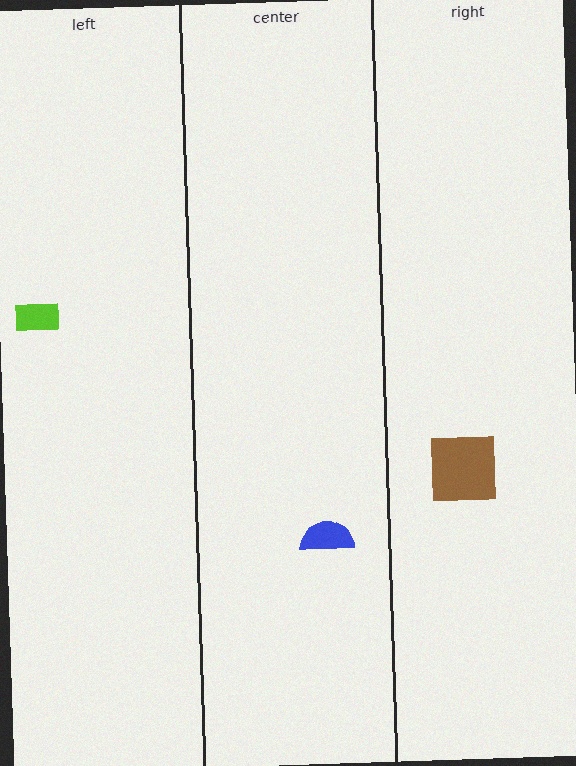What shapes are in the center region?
The blue semicircle.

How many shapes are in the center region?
1.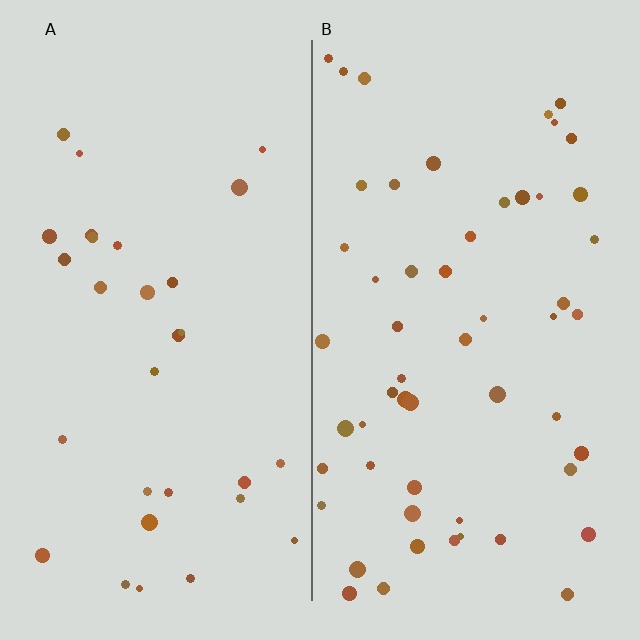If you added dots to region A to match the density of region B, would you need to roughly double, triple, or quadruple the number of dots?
Approximately double.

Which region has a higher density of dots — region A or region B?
B (the right).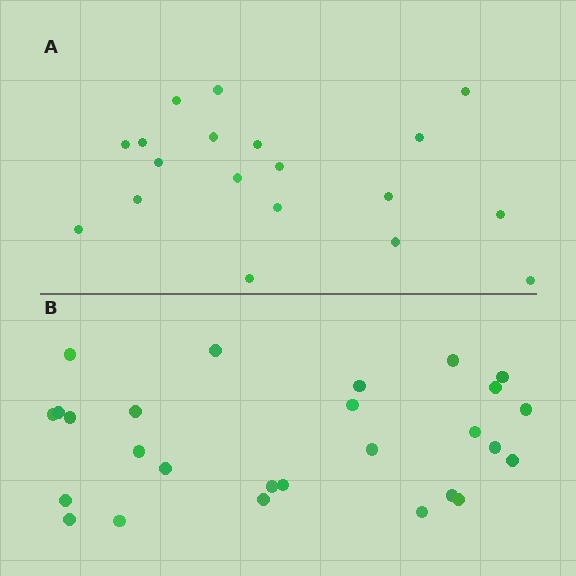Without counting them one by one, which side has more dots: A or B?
Region B (the bottom region) has more dots.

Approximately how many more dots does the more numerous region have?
Region B has roughly 8 or so more dots than region A.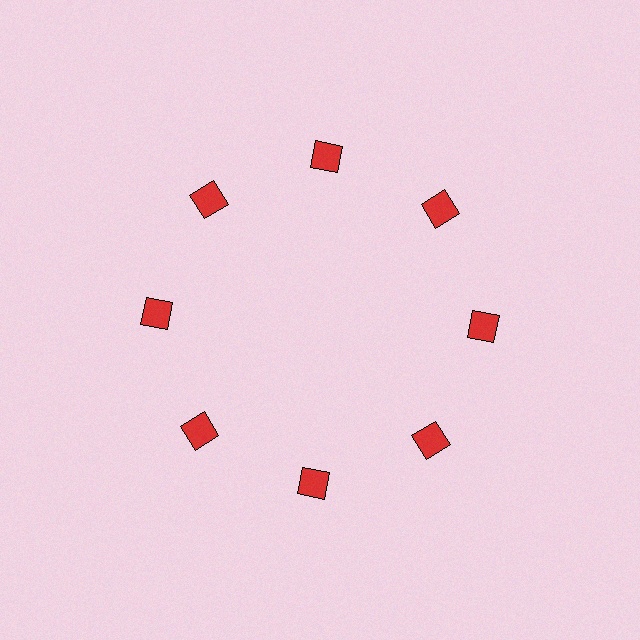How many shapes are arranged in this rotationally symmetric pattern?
There are 8 shapes, arranged in 8 groups of 1.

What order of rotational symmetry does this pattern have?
This pattern has 8-fold rotational symmetry.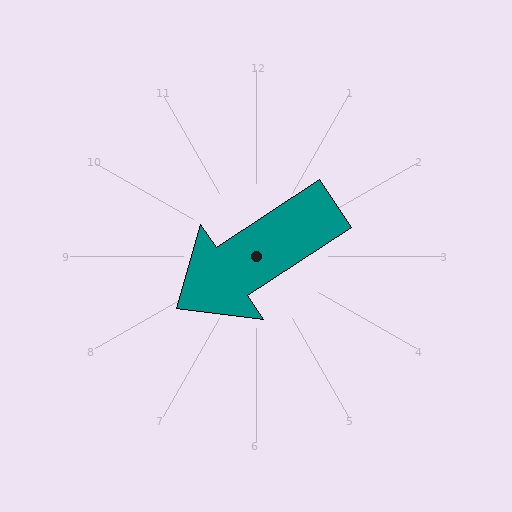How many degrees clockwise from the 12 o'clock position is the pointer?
Approximately 236 degrees.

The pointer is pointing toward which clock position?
Roughly 8 o'clock.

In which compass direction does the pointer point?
Southwest.